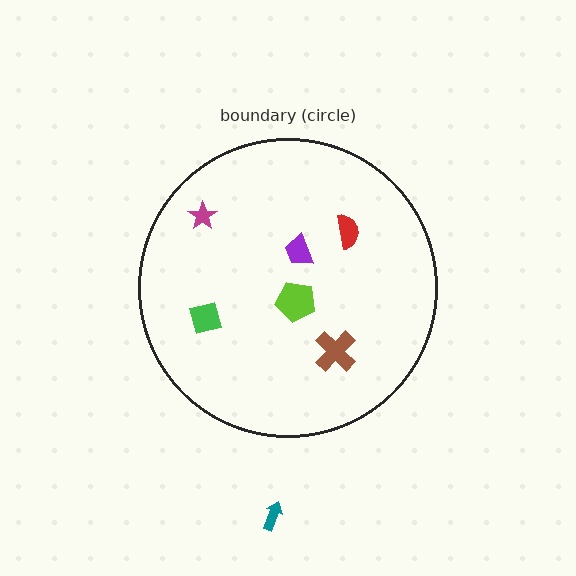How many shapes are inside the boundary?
6 inside, 1 outside.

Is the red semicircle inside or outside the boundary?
Inside.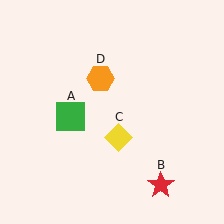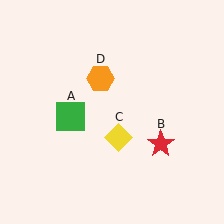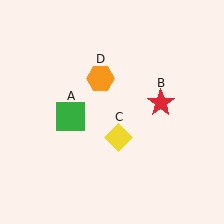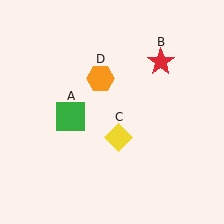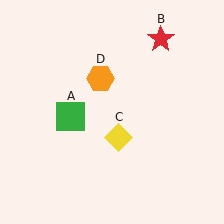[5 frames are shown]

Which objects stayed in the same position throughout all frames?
Green square (object A) and yellow diamond (object C) and orange hexagon (object D) remained stationary.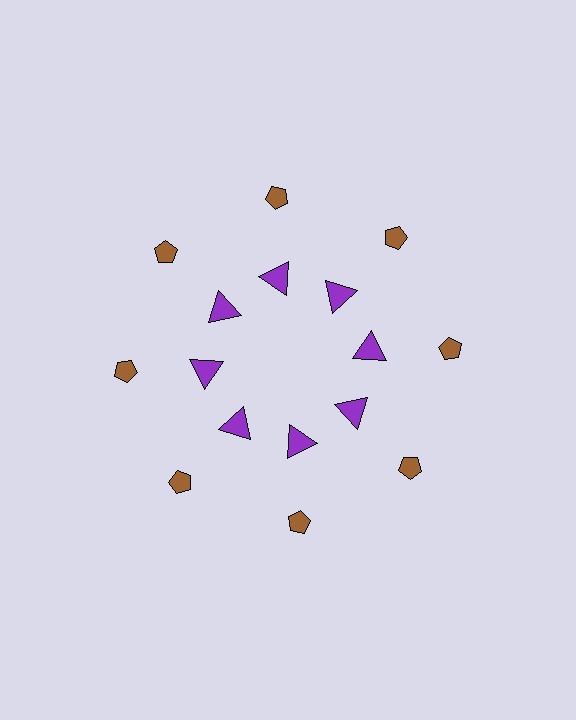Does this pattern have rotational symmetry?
Yes, this pattern has 8-fold rotational symmetry. It looks the same after rotating 45 degrees around the center.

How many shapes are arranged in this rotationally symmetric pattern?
There are 16 shapes, arranged in 8 groups of 2.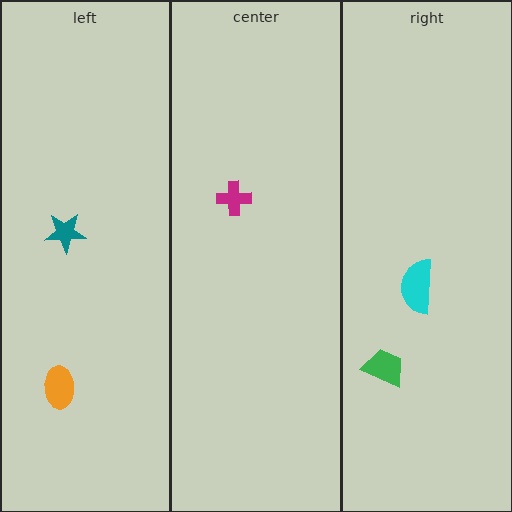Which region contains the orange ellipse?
The left region.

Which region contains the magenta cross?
The center region.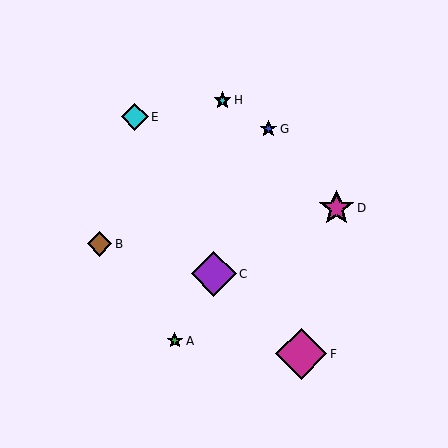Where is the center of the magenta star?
The center of the magenta star is at (337, 208).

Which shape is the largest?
The magenta diamond (labeled F) is the largest.